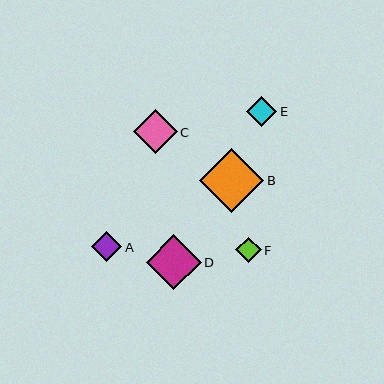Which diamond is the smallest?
Diamond F is the smallest with a size of approximately 25 pixels.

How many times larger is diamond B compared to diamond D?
Diamond B is approximately 1.2 times the size of diamond D.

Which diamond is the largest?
Diamond B is the largest with a size of approximately 64 pixels.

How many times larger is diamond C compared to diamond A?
Diamond C is approximately 1.5 times the size of diamond A.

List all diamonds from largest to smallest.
From largest to smallest: B, D, C, E, A, F.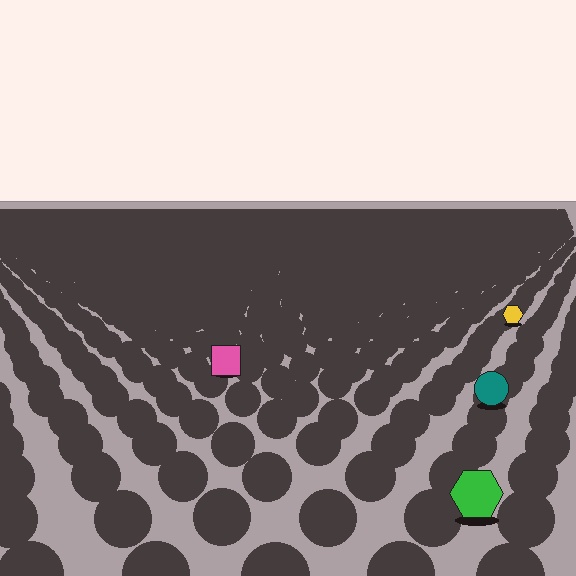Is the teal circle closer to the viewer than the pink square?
Yes. The teal circle is closer — you can tell from the texture gradient: the ground texture is coarser near it.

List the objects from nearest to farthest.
From nearest to farthest: the green hexagon, the teal circle, the pink square, the yellow hexagon.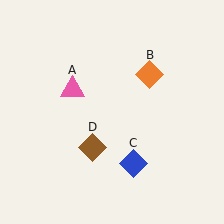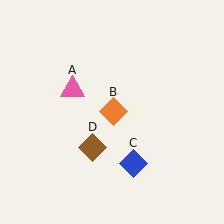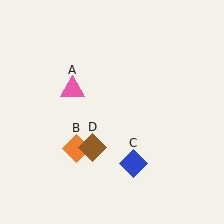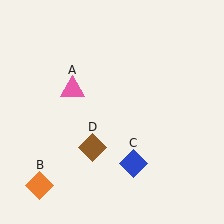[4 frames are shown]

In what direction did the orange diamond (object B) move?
The orange diamond (object B) moved down and to the left.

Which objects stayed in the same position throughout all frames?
Pink triangle (object A) and blue diamond (object C) and brown diamond (object D) remained stationary.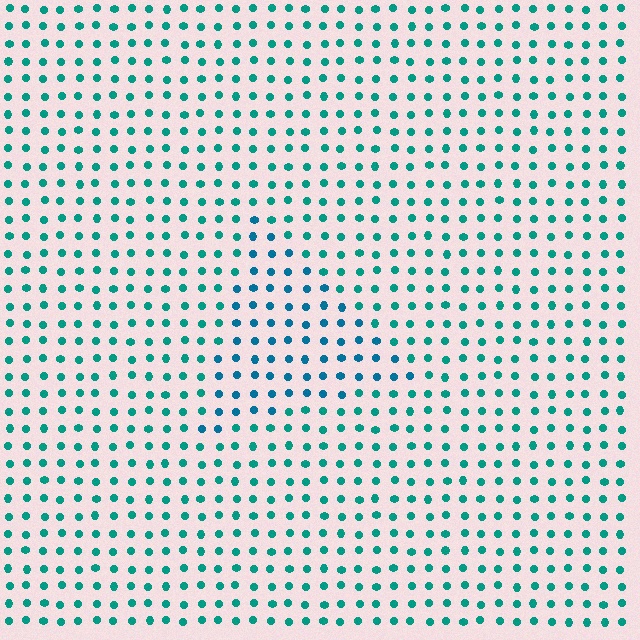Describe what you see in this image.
The image is filled with small teal elements in a uniform arrangement. A triangle-shaped region is visible where the elements are tinted to a slightly different hue, forming a subtle color boundary.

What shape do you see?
I see a triangle.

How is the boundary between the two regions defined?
The boundary is defined purely by a slight shift in hue (about 25 degrees). Spacing, size, and orientation are identical on both sides.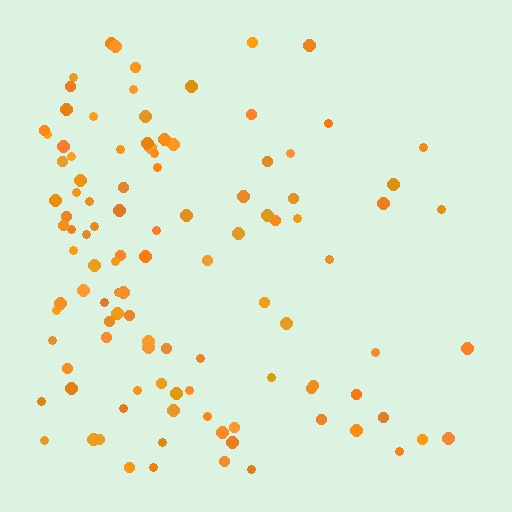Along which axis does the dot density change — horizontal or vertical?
Horizontal.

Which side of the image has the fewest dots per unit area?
The right.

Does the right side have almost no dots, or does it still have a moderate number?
Still a moderate number, just noticeably fewer than the left.